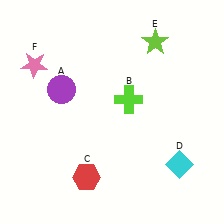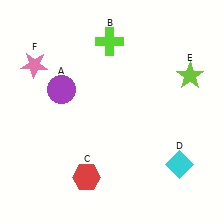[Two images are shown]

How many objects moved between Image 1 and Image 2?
2 objects moved between the two images.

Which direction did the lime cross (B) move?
The lime cross (B) moved up.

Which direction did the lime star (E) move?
The lime star (E) moved right.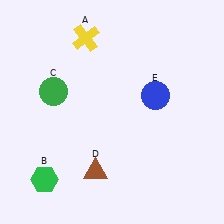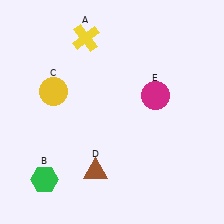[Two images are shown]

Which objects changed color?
C changed from green to yellow. E changed from blue to magenta.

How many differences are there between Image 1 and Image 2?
There are 2 differences between the two images.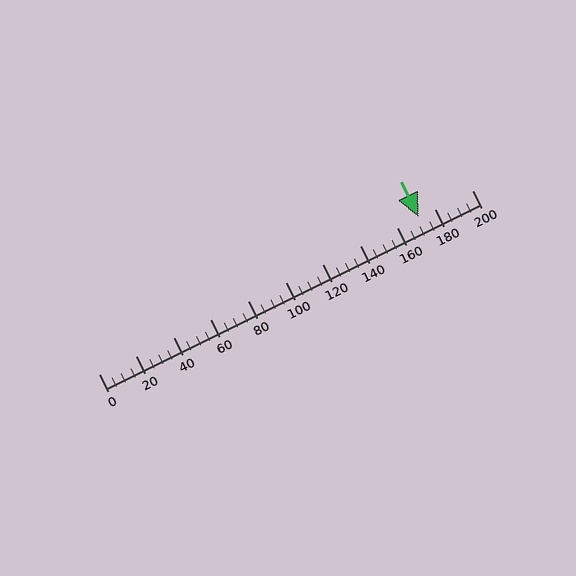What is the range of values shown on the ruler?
The ruler shows values from 0 to 200.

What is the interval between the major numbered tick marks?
The major tick marks are spaced 20 units apart.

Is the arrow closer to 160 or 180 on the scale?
The arrow is closer to 180.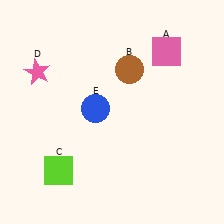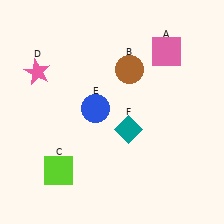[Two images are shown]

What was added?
A teal diamond (F) was added in Image 2.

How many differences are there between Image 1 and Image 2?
There is 1 difference between the two images.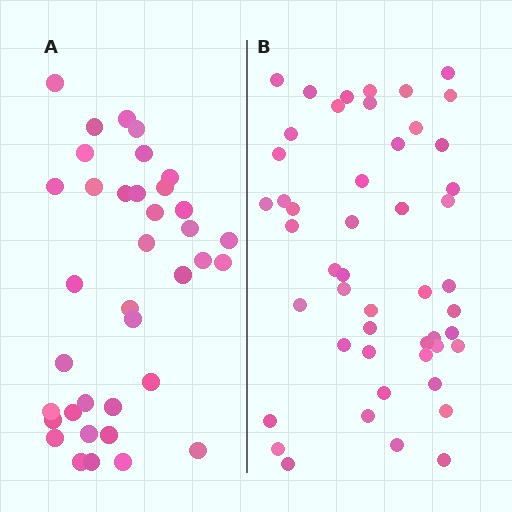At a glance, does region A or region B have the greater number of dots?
Region B (the right region) has more dots.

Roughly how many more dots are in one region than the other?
Region B has roughly 12 or so more dots than region A.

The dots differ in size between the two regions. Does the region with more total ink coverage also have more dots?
No. Region A has more total ink coverage because its dots are larger, but region B actually contains more individual dots. Total area can be misleading — the number of items is what matters here.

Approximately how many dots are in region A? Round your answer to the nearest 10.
About 40 dots. (The exact count is 37, which rounds to 40.)